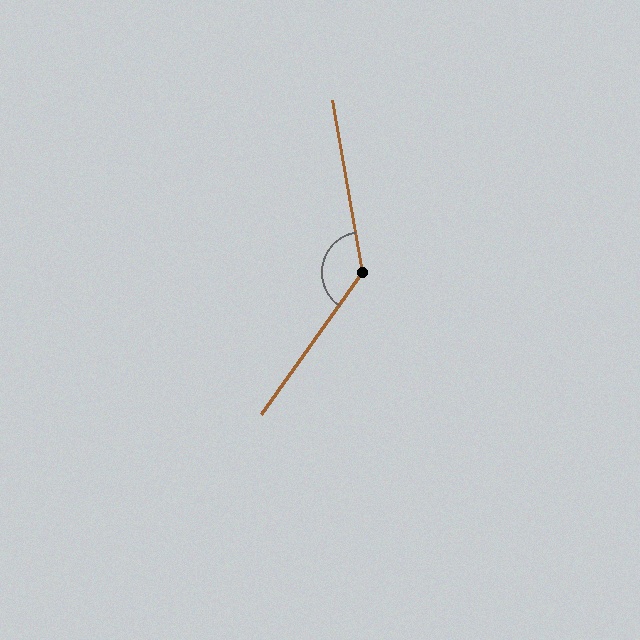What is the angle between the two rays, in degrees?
Approximately 135 degrees.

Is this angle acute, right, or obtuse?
It is obtuse.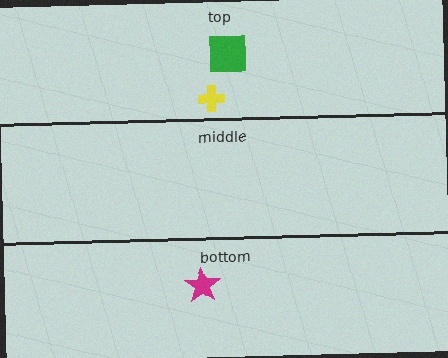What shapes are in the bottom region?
The magenta star.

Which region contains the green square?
The top region.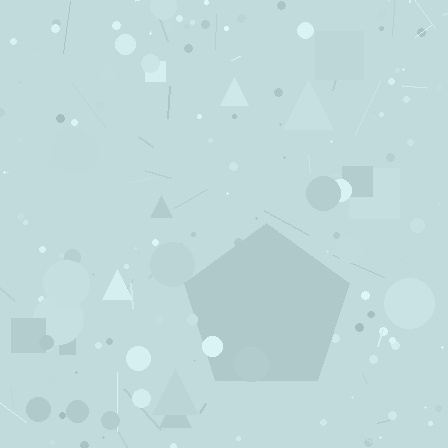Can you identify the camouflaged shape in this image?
The camouflaged shape is a pentagon.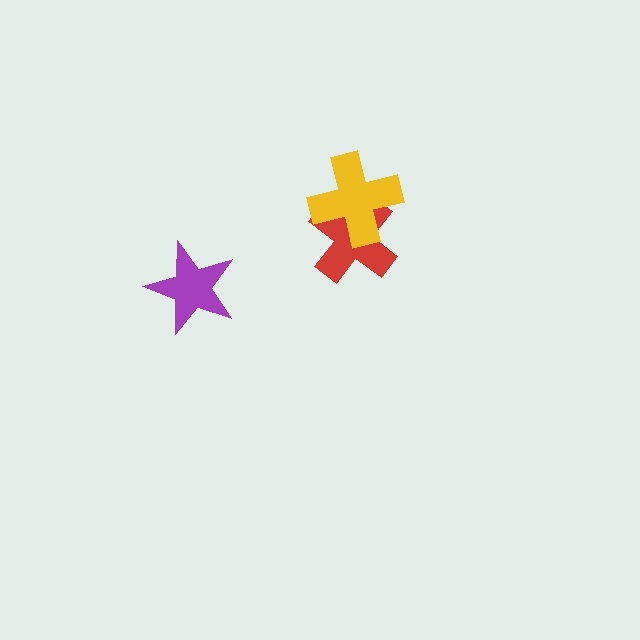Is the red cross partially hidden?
Yes, it is partially covered by another shape.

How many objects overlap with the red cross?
1 object overlaps with the red cross.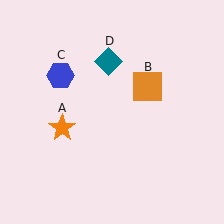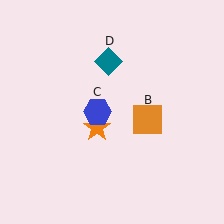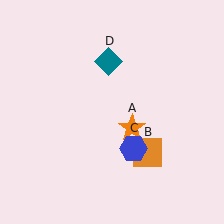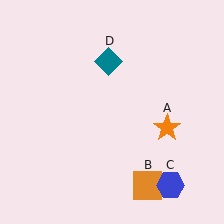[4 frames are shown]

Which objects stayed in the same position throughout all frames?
Teal diamond (object D) remained stationary.